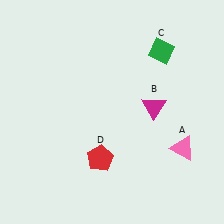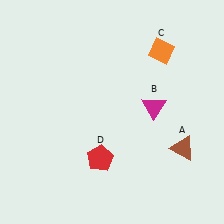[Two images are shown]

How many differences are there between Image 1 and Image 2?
There are 2 differences between the two images.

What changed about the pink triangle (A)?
In Image 1, A is pink. In Image 2, it changed to brown.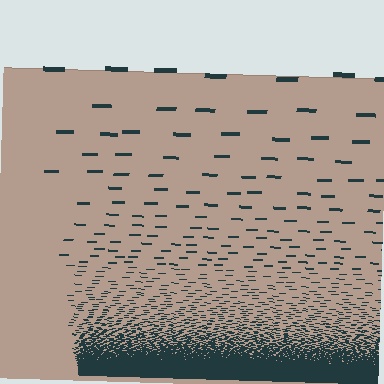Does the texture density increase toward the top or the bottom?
Density increases toward the bottom.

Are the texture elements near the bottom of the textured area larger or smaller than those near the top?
Smaller. The gradient is inverted — elements near the bottom are smaller and denser.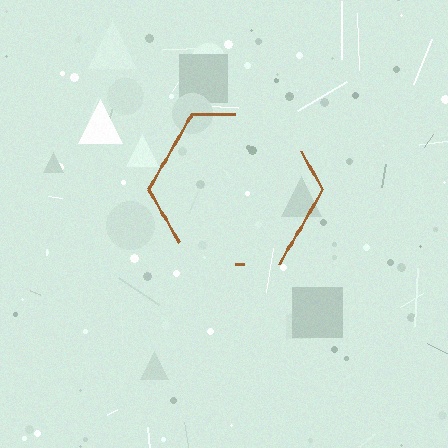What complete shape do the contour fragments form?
The contour fragments form a hexagon.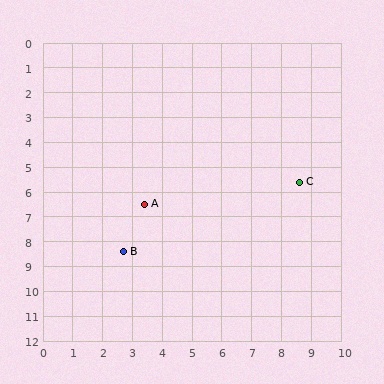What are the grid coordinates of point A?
Point A is at approximately (3.4, 6.5).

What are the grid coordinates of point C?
Point C is at approximately (8.6, 5.6).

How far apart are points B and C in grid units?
Points B and C are about 6.5 grid units apart.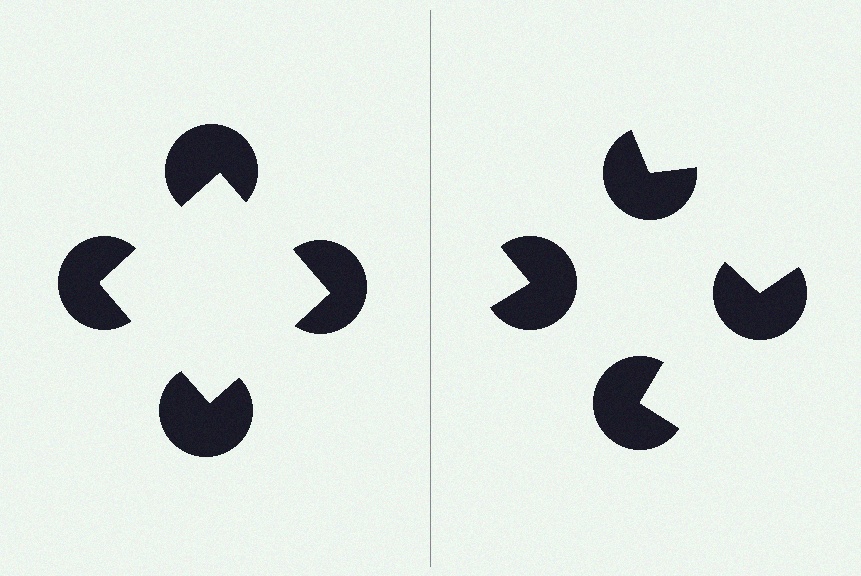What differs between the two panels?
The pac-man discs are positioned identically on both sides; only the wedge orientations differ. On the left they align to a square; on the right they are misaligned.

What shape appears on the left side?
An illusory square.